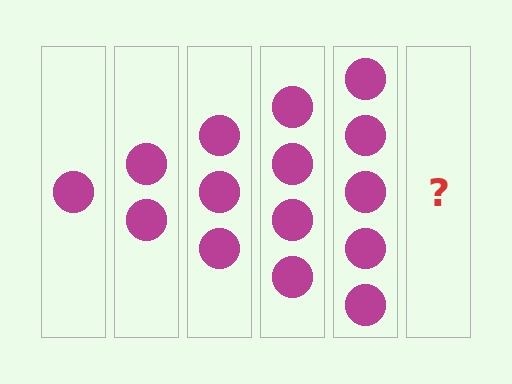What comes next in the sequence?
The next element should be 6 circles.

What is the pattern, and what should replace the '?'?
The pattern is that each step adds one more circle. The '?' should be 6 circles.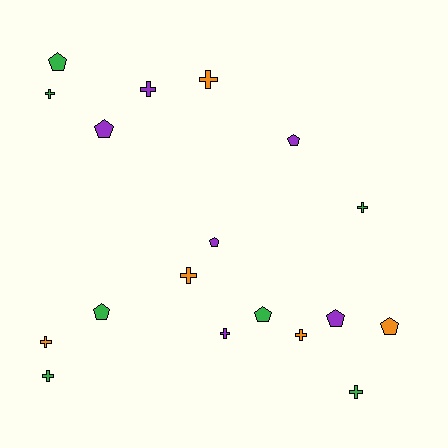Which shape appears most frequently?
Cross, with 10 objects.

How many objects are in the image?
There are 18 objects.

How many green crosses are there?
There are 4 green crosses.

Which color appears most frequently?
Green, with 7 objects.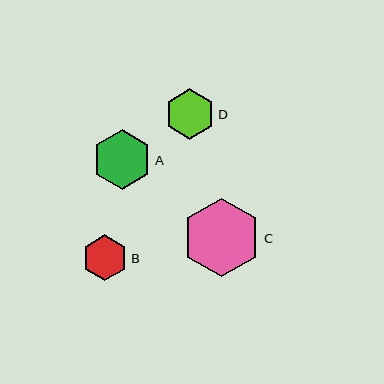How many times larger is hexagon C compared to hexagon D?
Hexagon C is approximately 1.6 times the size of hexagon D.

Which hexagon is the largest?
Hexagon C is the largest with a size of approximately 79 pixels.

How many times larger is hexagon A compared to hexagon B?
Hexagon A is approximately 1.3 times the size of hexagon B.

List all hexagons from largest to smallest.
From largest to smallest: C, A, D, B.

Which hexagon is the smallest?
Hexagon B is the smallest with a size of approximately 46 pixels.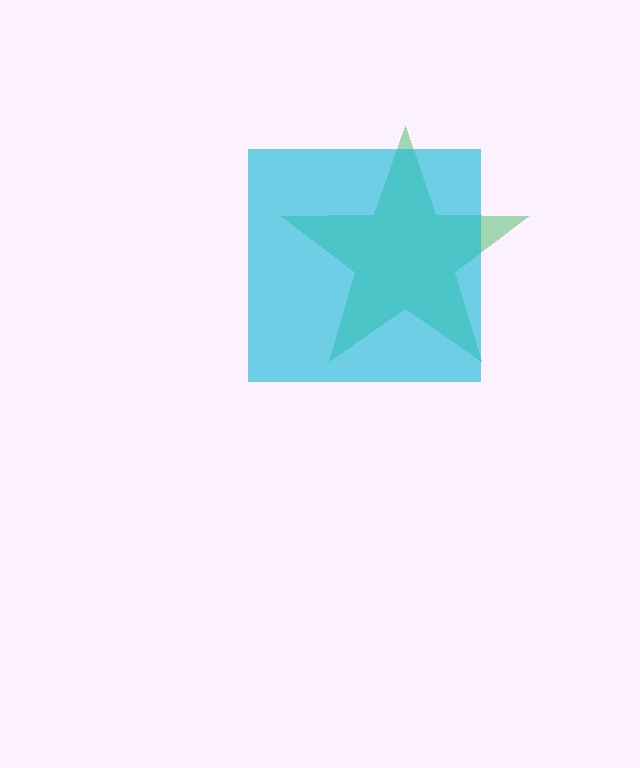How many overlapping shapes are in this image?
There are 2 overlapping shapes in the image.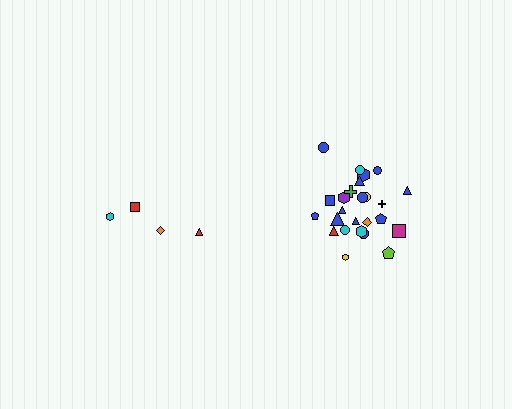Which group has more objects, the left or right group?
The right group.